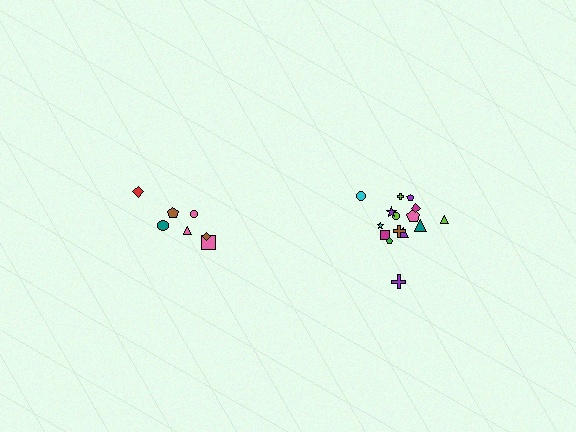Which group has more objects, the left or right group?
The right group.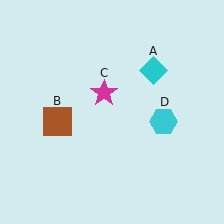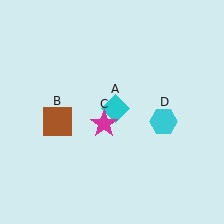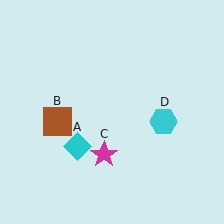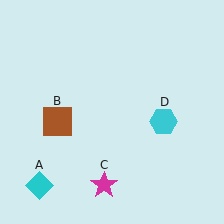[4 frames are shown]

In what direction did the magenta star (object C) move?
The magenta star (object C) moved down.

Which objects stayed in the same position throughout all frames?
Brown square (object B) and cyan hexagon (object D) remained stationary.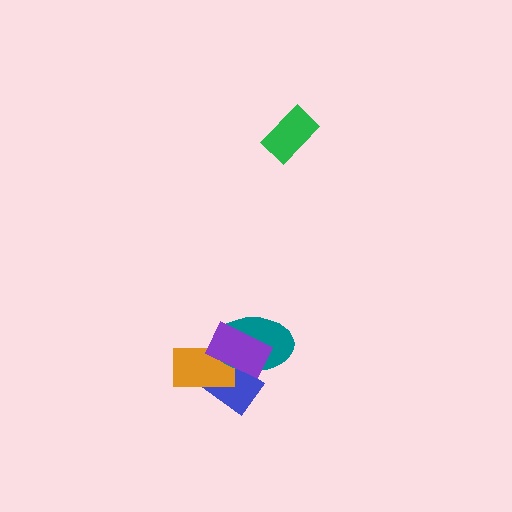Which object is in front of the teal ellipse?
The purple rectangle is in front of the teal ellipse.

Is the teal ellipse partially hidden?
Yes, it is partially covered by another shape.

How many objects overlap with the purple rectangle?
3 objects overlap with the purple rectangle.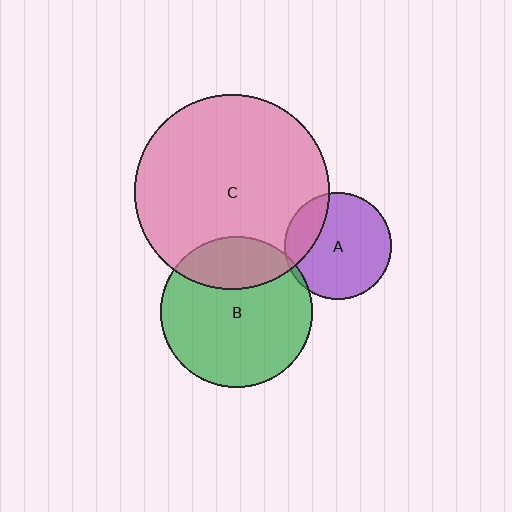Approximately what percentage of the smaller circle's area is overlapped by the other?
Approximately 25%.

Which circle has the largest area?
Circle C (pink).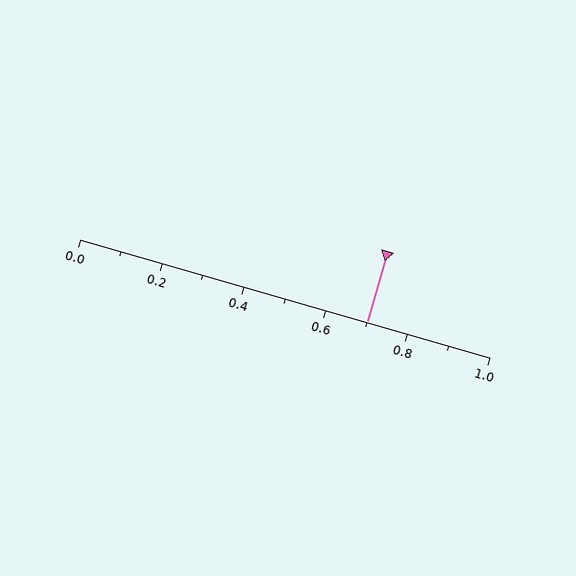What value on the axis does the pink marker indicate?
The marker indicates approximately 0.7.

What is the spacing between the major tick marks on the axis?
The major ticks are spaced 0.2 apart.